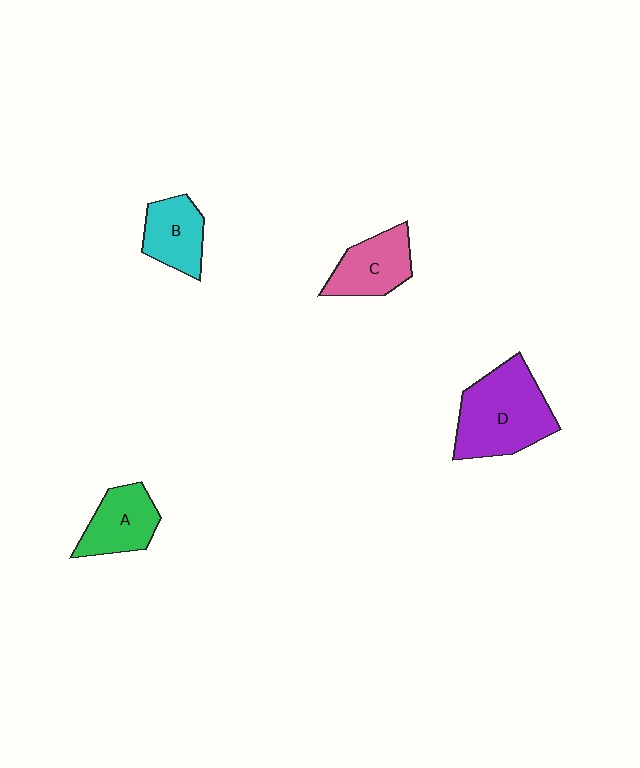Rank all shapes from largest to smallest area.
From largest to smallest: D (purple), C (pink), A (green), B (cyan).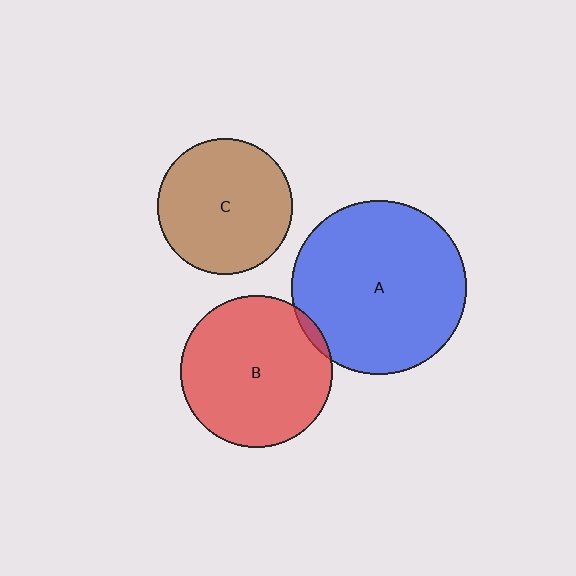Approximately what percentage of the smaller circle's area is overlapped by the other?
Approximately 5%.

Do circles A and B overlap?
Yes.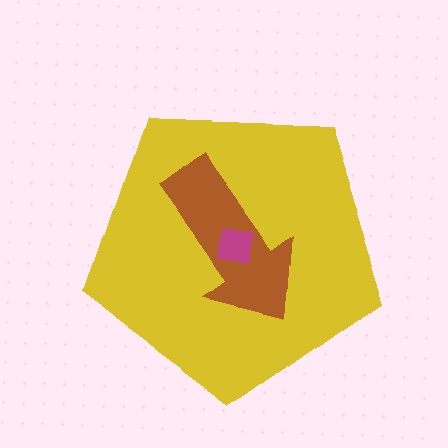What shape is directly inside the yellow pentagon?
The brown arrow.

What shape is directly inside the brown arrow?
The magenta square.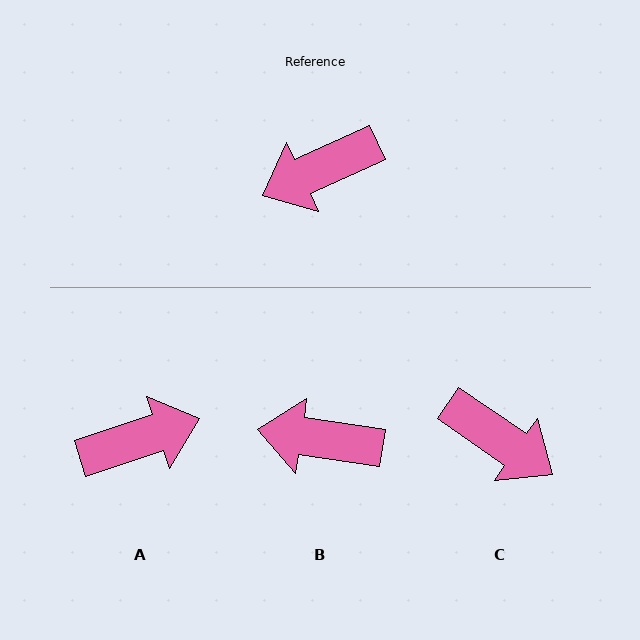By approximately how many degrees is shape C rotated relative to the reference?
Approximately 121 degrees counter-clockwise.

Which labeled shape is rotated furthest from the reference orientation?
A, about 174 degrees away.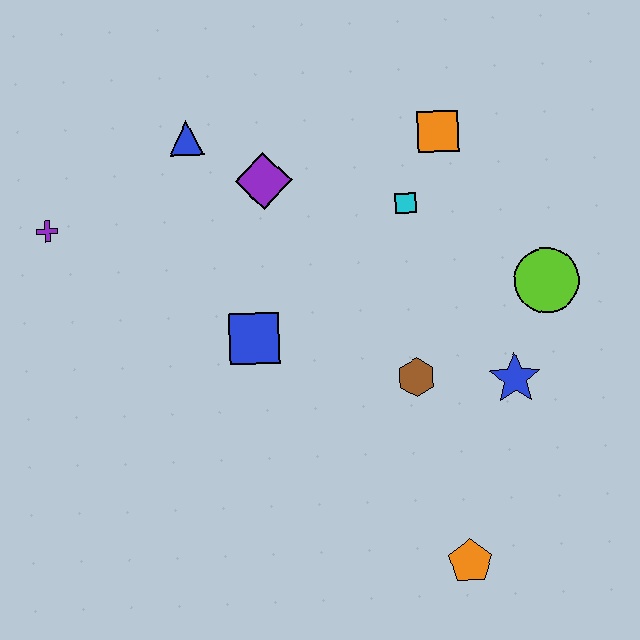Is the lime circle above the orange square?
No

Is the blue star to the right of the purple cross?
Yes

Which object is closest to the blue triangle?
The purple diamond is closest to the blue triangle.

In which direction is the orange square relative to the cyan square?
The orange square is above the cyan square.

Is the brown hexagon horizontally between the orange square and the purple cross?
Yes